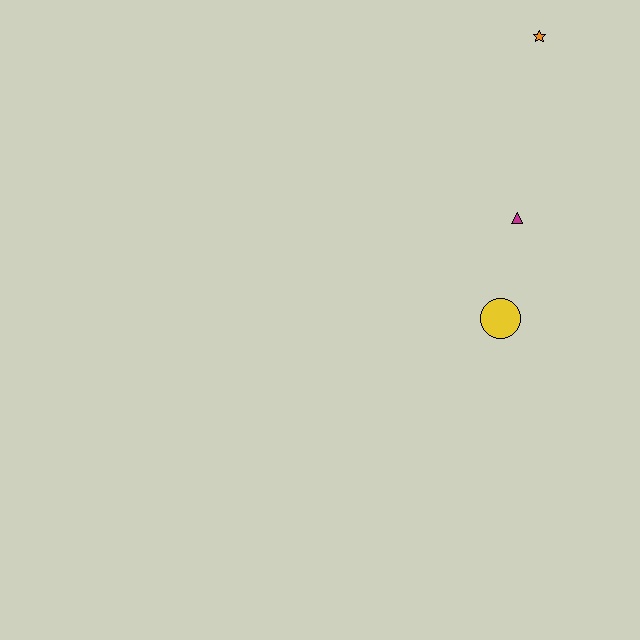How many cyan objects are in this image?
There are no cyan objects.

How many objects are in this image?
There are 3 objects.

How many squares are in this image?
There are no squares.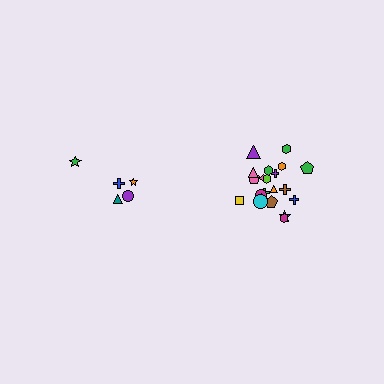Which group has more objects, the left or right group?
The right group.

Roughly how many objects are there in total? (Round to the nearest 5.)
Roughly 25 objects in total.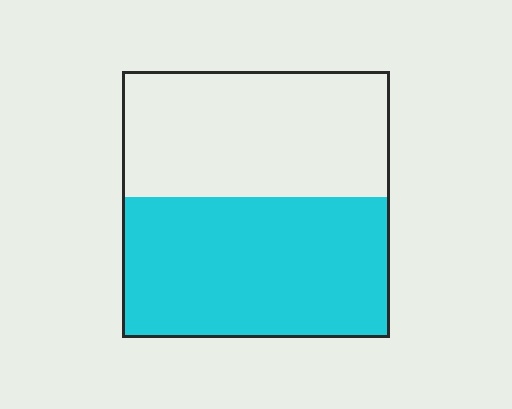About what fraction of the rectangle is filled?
About one half (1/2).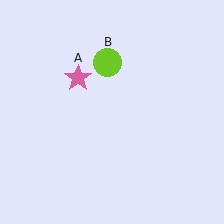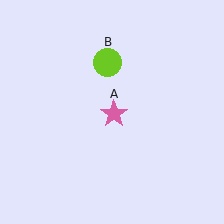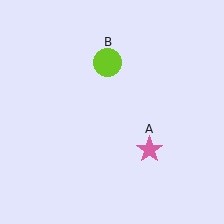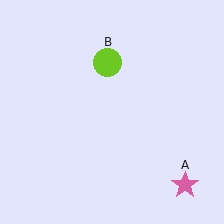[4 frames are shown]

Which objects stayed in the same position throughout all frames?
Lime circle (object B) remained stationary.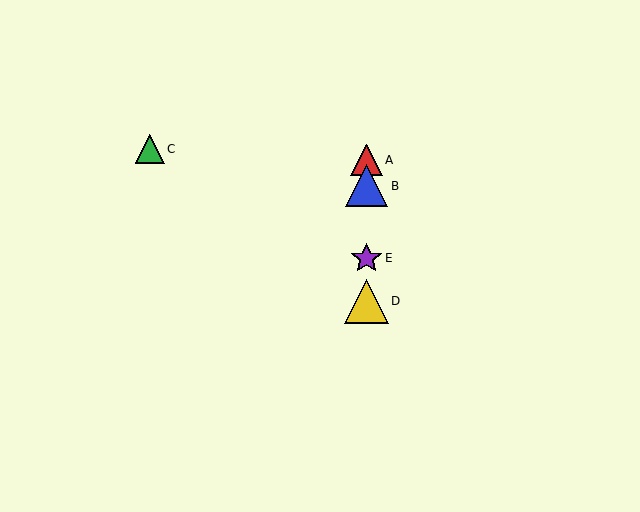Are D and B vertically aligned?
Yes, both are at x≈366.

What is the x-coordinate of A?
Object A is at x≈366.